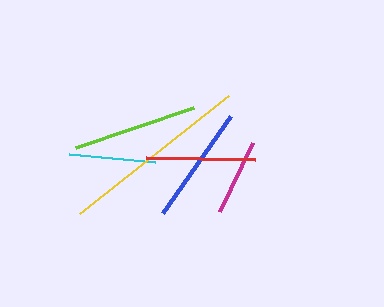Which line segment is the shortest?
The magenta line is the shortest at approximately 76 pixels.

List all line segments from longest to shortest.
From longest to shortest: yellow, lime, blue, red, cyan, magenta.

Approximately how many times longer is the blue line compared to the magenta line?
The blue line is approximately 1.6 times the length of the magenta line.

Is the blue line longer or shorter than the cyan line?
The blue line is longer than the cyan line.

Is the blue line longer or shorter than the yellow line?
The yellow line is longer than the blue line.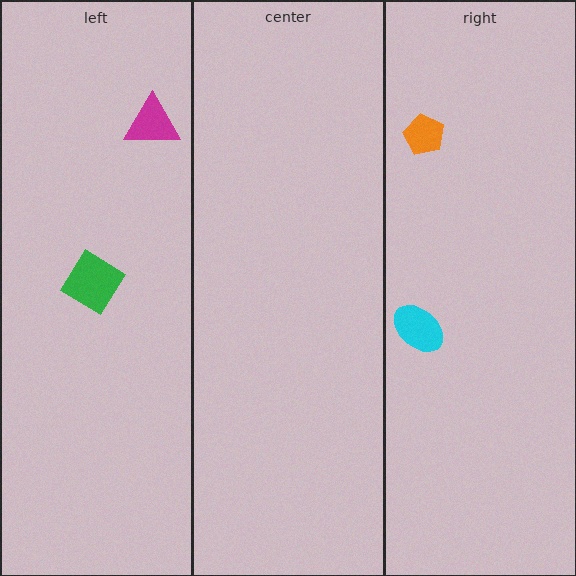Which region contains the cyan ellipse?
The right region.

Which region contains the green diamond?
The left region.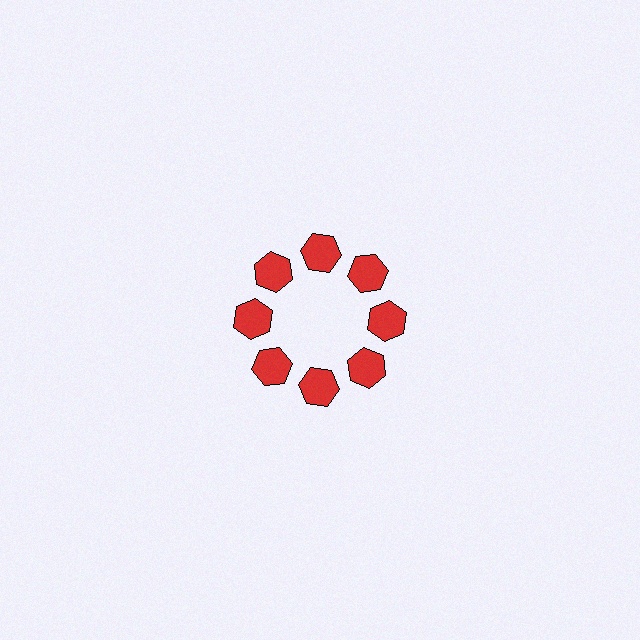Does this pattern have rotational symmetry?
Yes, this pattern has 8-fold rotational symmetry. It looks the same after rotating 45 degrees around the center.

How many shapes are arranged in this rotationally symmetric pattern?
There are 8 shapes, arranged in 8 groups of 1.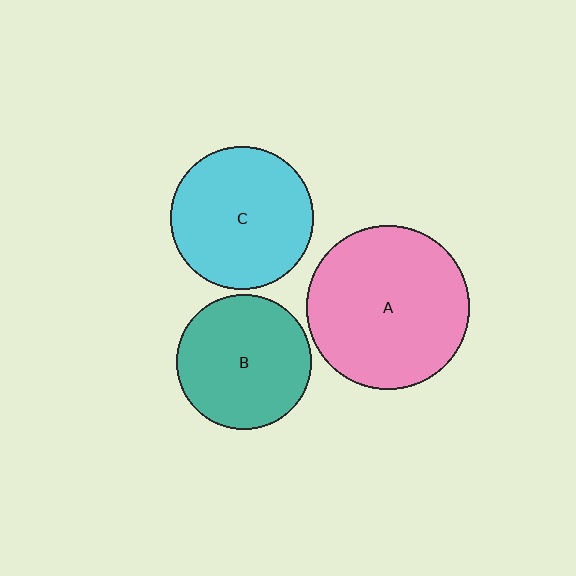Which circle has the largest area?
Circle A (pink).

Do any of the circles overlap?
No, none of the circles overlap.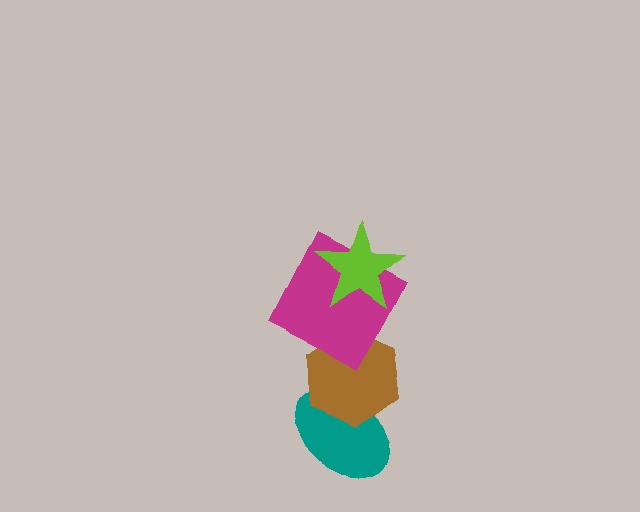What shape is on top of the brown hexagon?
The magenta square is on top of the brown hexagon.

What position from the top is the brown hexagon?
The brown hexagon is 3rd from the top.